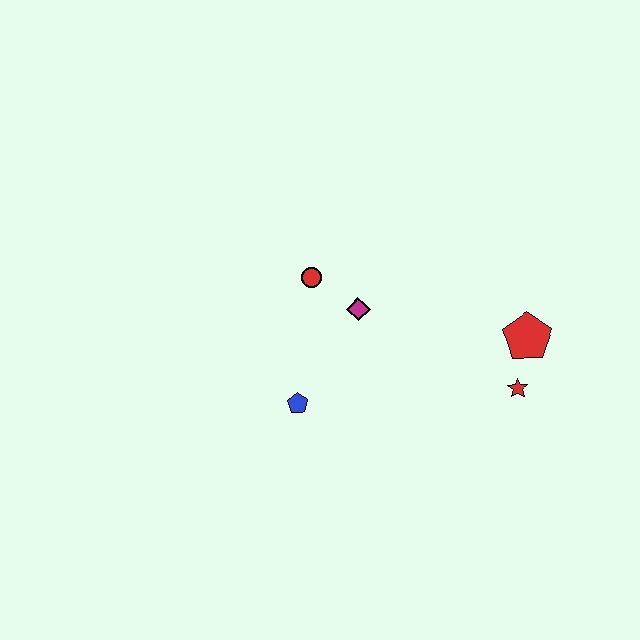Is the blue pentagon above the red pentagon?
No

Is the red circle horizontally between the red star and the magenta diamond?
No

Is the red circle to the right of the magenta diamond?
No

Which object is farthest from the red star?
The red circle is farthest from the red star.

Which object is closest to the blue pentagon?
The magenta diamond is closest to the blue pentagon.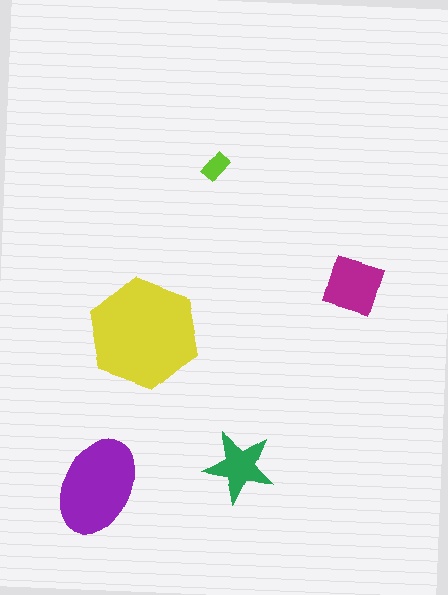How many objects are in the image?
There are 5 objects in the image.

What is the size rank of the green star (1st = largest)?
4th.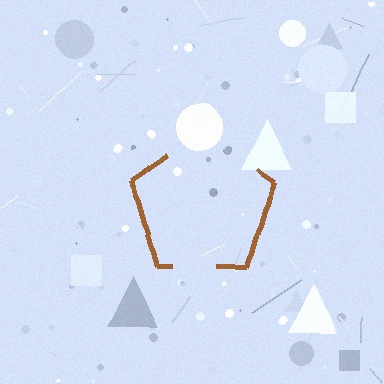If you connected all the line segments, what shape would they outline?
They would outline a pentagon.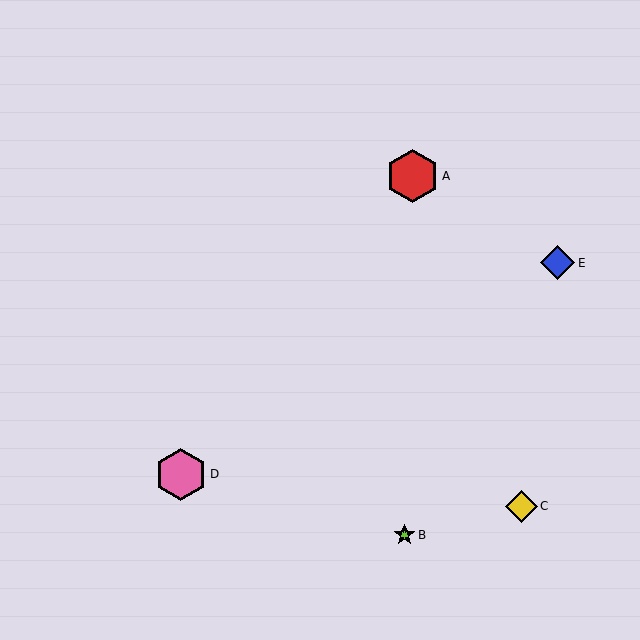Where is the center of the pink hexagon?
The center of the pink hexagon is at (181, 474).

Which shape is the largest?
The red hexagon (labeled A) is the largest.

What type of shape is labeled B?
Shape B is a lime star.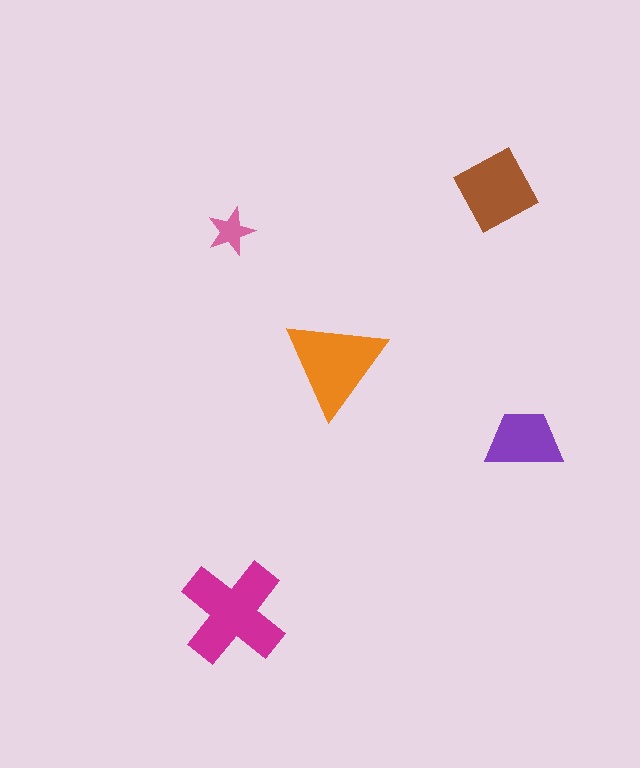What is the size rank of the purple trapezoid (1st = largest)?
4th.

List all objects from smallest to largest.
The pink star, the purple trapezoid, the brown diamond, the orange triangle, the magenta cross.